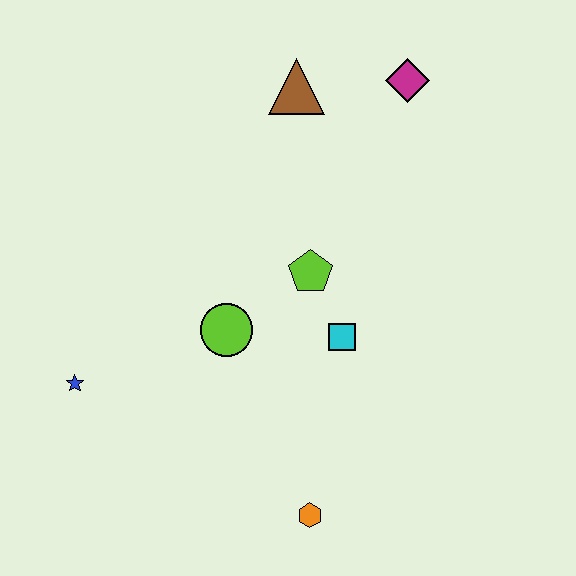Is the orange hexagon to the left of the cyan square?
Yes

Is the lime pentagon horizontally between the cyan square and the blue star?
Yes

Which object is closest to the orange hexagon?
The cyan square is closest to the orange hexagon.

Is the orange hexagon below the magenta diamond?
Yes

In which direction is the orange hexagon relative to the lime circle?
The orange hexagon is below the lime circle.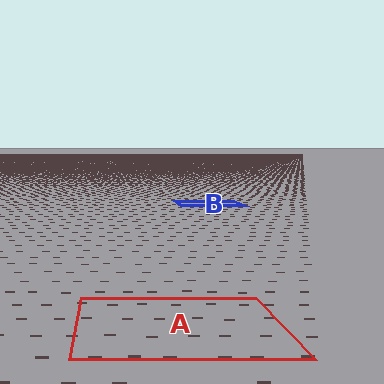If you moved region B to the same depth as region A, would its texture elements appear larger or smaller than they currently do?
They would appear larger. At a closer depth, the same texture elements are projected at a bigger on-screen size.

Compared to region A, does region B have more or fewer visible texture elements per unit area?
Region B has more texture elements per unit area — they are packed more densely because it is farther away.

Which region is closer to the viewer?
Region A is closer. The texture elements there are larger and more spread out.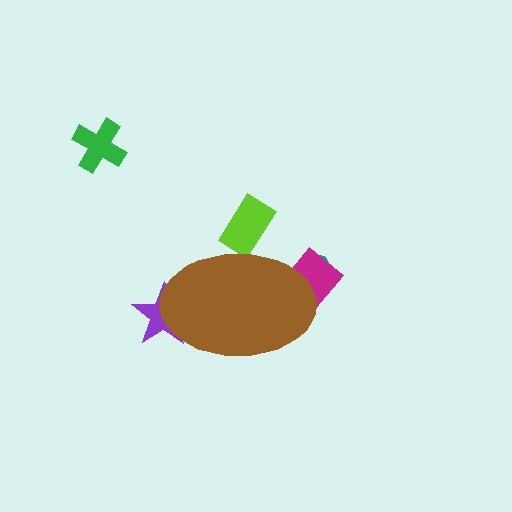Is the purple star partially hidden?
Yes, the purple star is partially hidden behind the brown ellipse.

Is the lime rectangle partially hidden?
Yes, the lime rectangle is partially hidden behind the brown ellipse.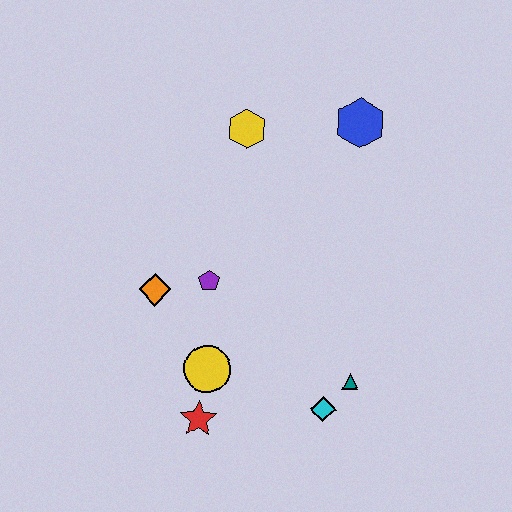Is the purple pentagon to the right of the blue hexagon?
No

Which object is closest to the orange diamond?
The purple pentagon is closest to the orange diamond.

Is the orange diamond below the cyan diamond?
No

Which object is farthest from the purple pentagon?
The blue hexagon is farthest from the purple pentagon.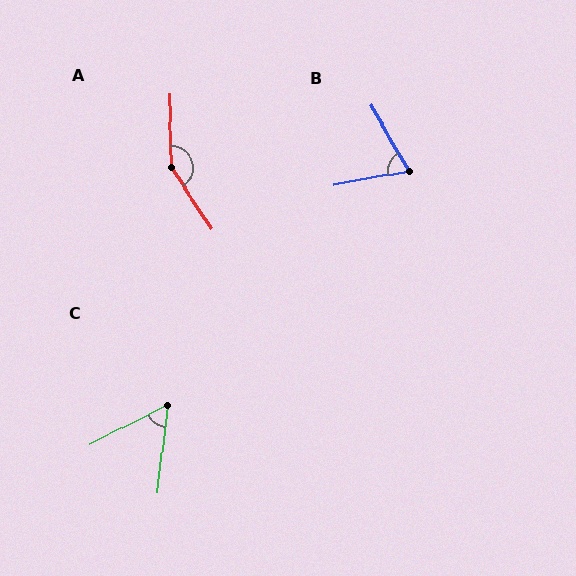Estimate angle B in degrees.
Approximately 70 degrees.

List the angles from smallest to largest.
C (56°), B (70°), A (147°).